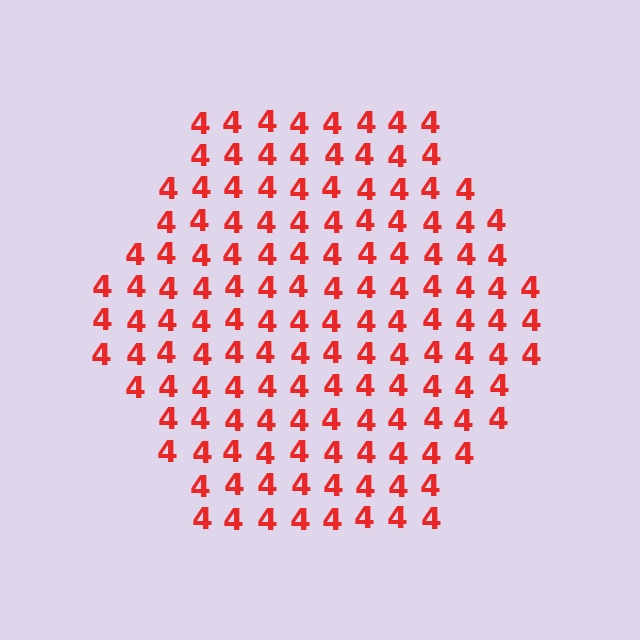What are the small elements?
The small elements are digit 4's.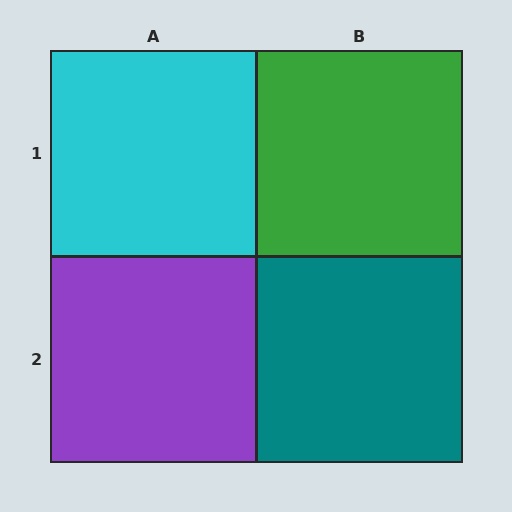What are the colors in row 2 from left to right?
Purple, teal.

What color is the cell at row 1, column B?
Green.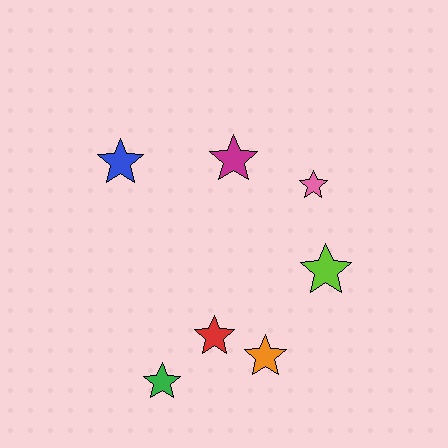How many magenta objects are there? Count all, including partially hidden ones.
There is 1 magenta object.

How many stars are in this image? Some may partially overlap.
There are 7 stars.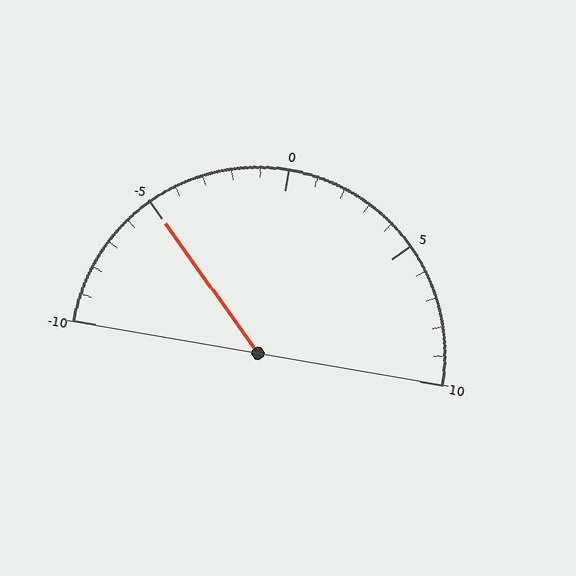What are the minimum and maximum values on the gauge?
The gauge ranges from -10 to 10.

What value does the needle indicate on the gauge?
The needle indicates approximately -5.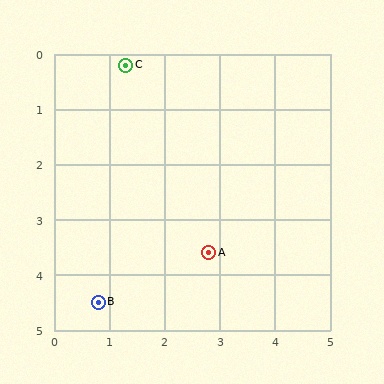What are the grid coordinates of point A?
Point A is at approximately (2.8, 3.6).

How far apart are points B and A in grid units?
Points B and A are about 2.2 grid units apart.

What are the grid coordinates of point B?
Point B is at approximately (0.8, 4.5).